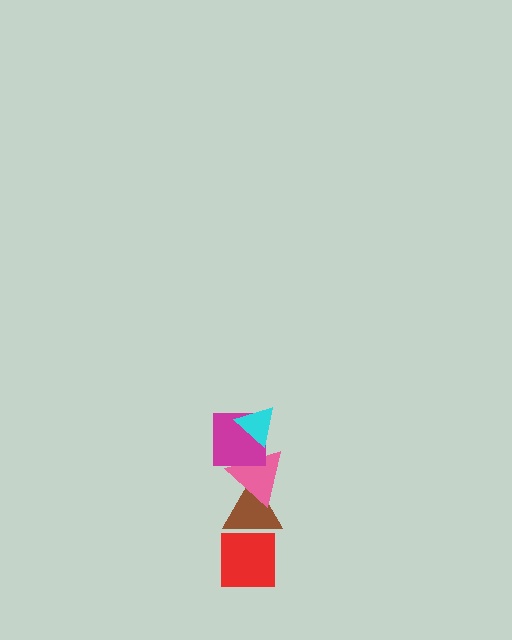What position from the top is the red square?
The red square is 5th from the top.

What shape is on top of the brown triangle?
The pink triangle is on top of the brown triangle.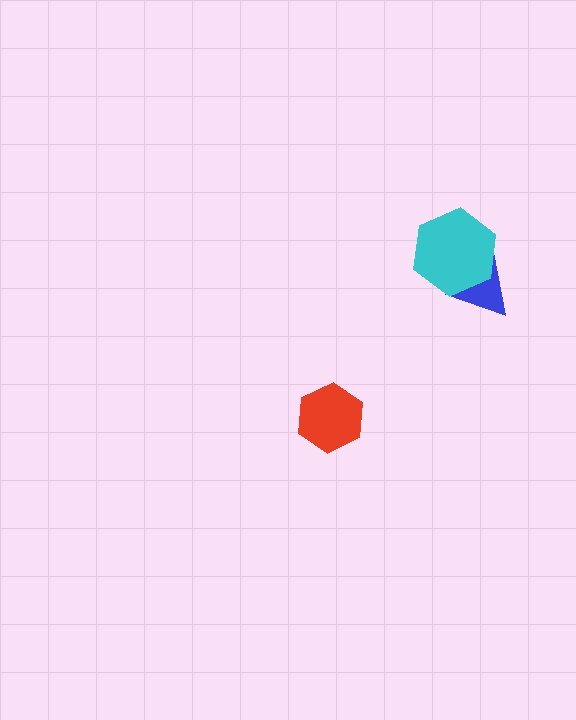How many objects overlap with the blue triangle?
1 object overlaps with the blue triangle.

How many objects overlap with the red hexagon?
0 objects overlap with the red hexagon.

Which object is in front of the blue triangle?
The cyan hexagon is in front of the blue triangle.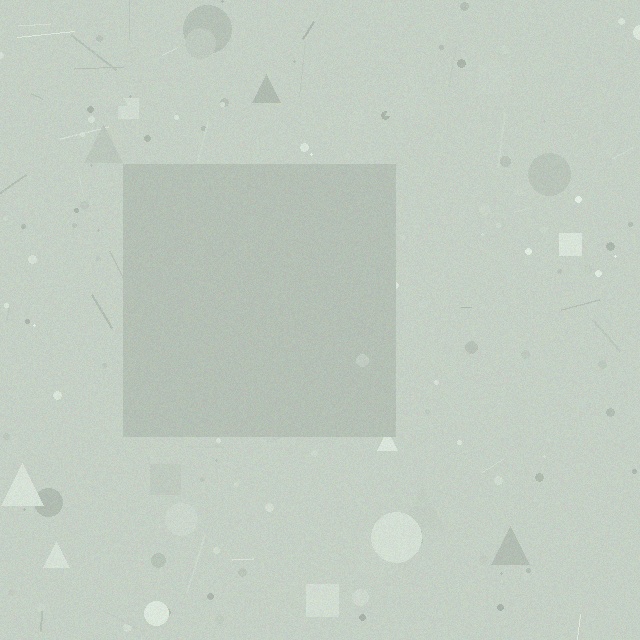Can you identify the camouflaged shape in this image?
The camouflaged shape is a square.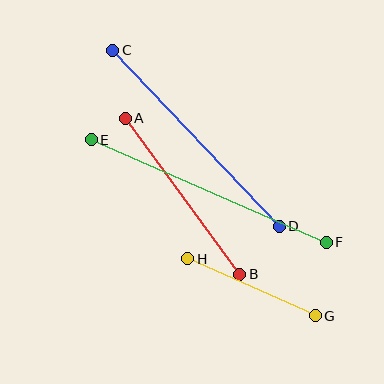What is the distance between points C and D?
The distance is approximately 242 pixels.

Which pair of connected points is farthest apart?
Points E and F are farthest apart.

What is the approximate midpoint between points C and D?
The midpoint is at approximately (196, 138) pixels.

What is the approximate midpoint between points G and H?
The midpoint is at approximately (252, 287) pixels.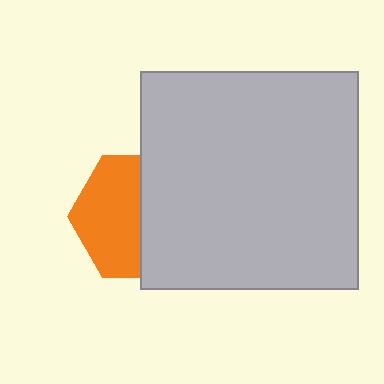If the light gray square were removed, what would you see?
You would see the complete orange hexagon.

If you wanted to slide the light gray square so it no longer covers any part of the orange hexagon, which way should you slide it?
Slide it right — that is the most direct way to separate the two shapes.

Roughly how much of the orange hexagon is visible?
About half of it is visible (roughly 52%).